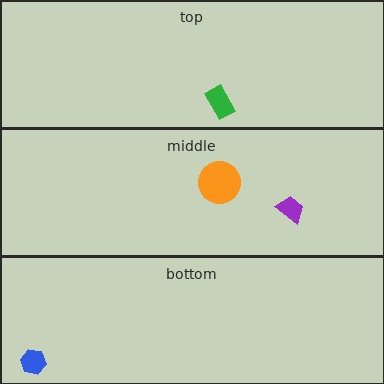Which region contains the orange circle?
The middle region.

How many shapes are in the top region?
1.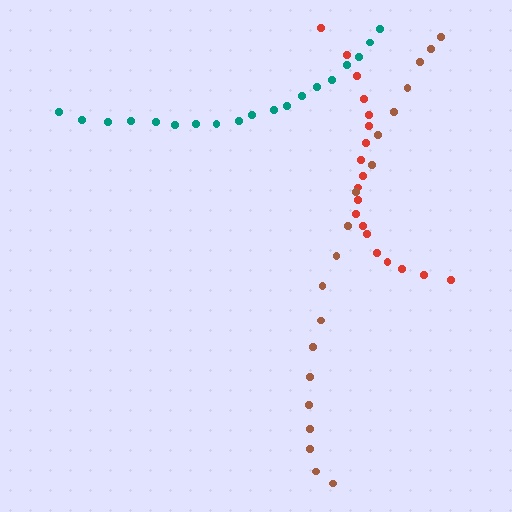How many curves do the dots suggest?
There are 3 distinct paths.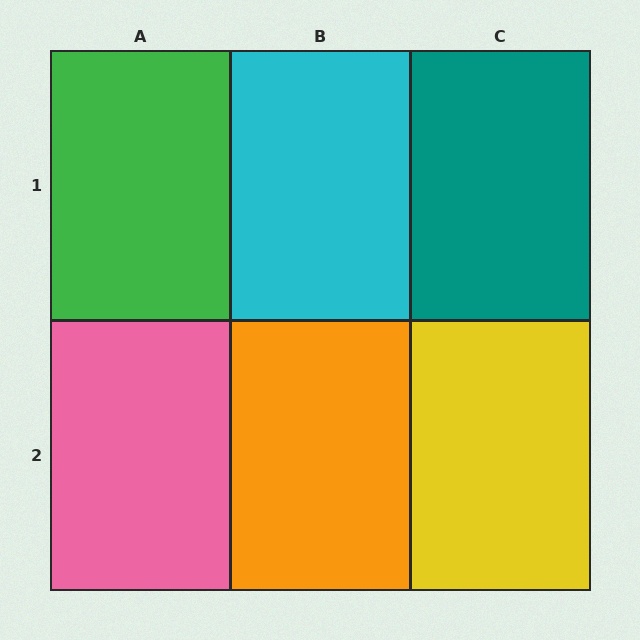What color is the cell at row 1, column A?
Green.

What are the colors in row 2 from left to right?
Pink, orange, yellow.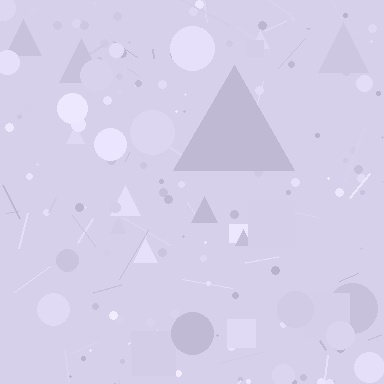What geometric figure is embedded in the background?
A triangle is embedded in the background.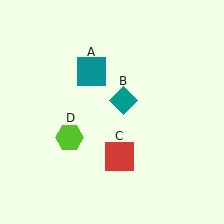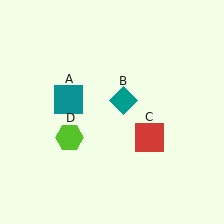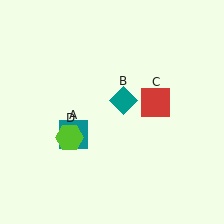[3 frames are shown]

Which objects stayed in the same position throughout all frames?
Teal diamond (object B) and lime hexagon (object D) remained stationary.